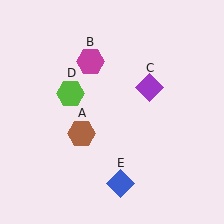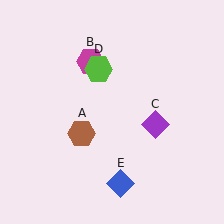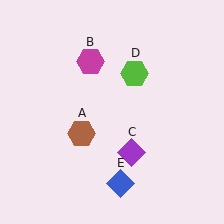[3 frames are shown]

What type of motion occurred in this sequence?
The purple diamond (object C), lime hexagon (object D) rotated clockwise around the center of the scene.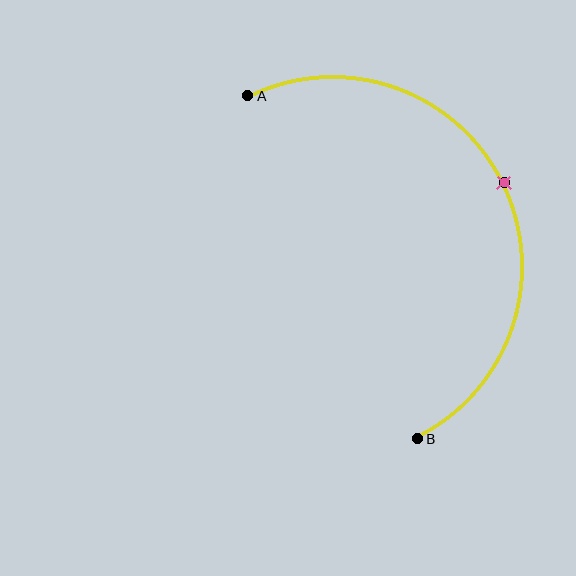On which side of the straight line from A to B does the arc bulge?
The arc bulges to the right of the straight line connecting A and B.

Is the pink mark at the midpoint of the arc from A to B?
Yes. The pink mark lies on the arc at equal arc-length from both A and B — it is the arc midpoint.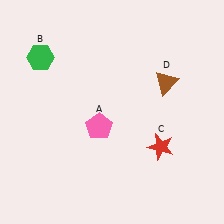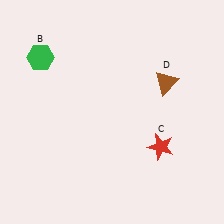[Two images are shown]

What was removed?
The pink pentagon (A) was removed in Image 2.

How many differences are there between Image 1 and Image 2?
There is 1 difference between the two images.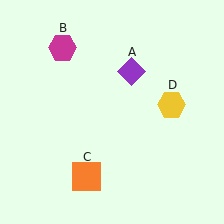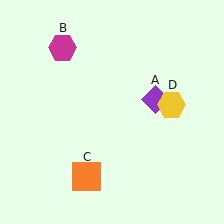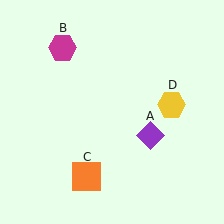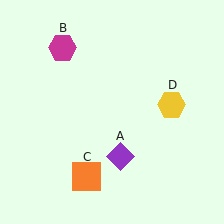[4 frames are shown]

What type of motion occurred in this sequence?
The purple diamond (object A) rotated clockwise around the center of the scene.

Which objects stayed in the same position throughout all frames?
Magenta hexagon (object B) and orange square (object C) and yellow hexagon (object D) remained stationary.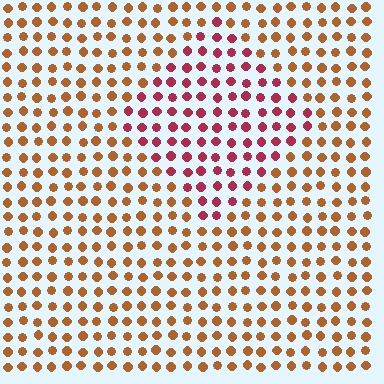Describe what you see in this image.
The image is filled with small brown elements in a uniform arrangement. A diamond-shaped region is visible where the elements are tinted to a slightly different hue, forming a subtle color boundary.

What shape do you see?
I see a diamond.